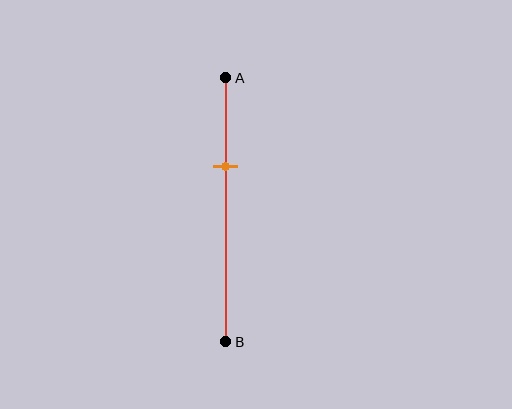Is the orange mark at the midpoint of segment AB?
No, the mark is at about 35% from A, not at the 50% midpoint.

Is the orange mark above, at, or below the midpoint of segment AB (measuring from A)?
The orange mark is above the midpoint of segment AB.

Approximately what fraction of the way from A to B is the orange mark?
The orange mark is approximately 35% of the way from A to B.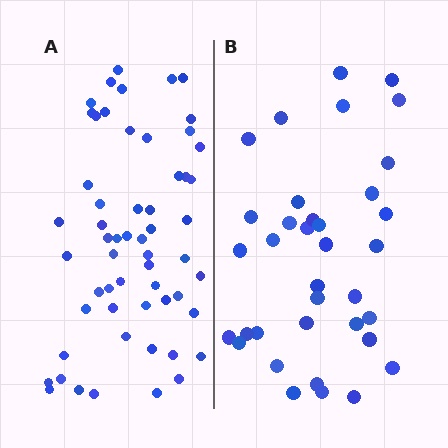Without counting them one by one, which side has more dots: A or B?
Region A (the left region) has more dots.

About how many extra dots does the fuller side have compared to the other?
Region A has approximately 20 more dots than region B.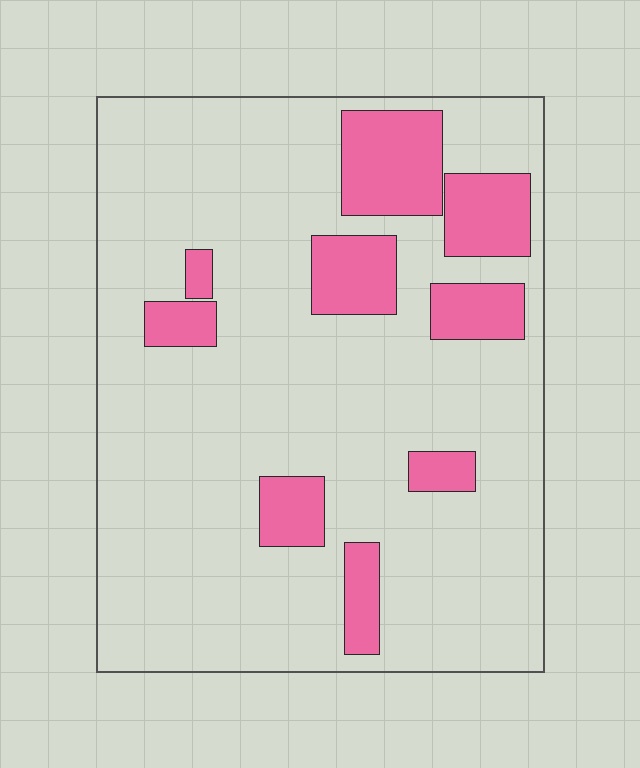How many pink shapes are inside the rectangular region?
9.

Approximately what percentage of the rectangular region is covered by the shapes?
Approximately 20%.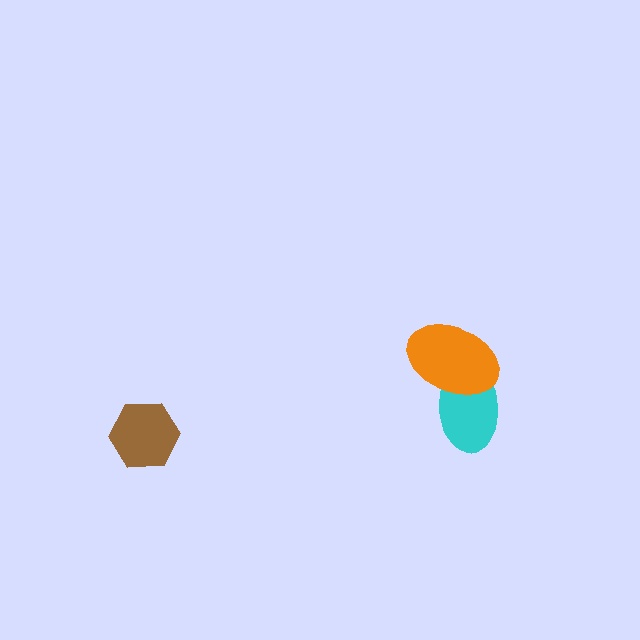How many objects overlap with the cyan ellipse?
1 object overlaps with the cyan ellipse.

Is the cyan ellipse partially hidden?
Yes, it is partially covered by another shape.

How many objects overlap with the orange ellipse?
1 object overlaps with the orange ellipse.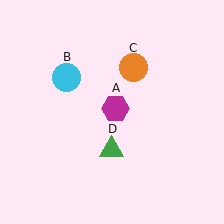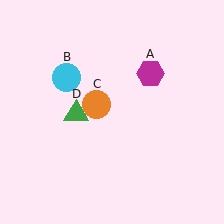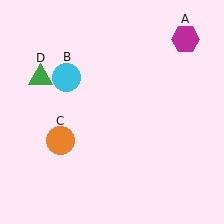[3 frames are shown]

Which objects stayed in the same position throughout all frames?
Cyan circle (object B) remained stationary.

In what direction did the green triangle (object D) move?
The green triangle (object D) moved up and to the left.